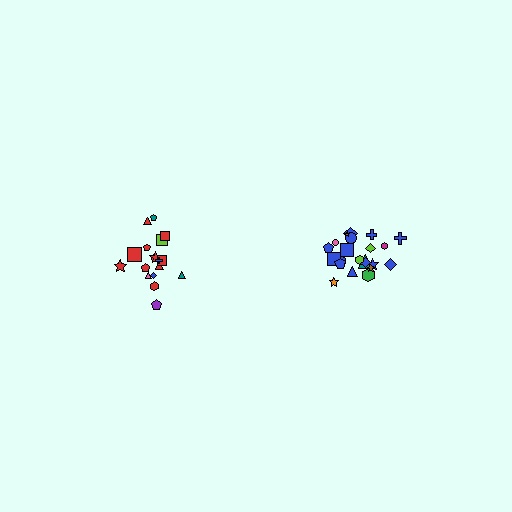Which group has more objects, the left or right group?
The right group.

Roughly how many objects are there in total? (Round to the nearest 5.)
Roughly 40 objects in total.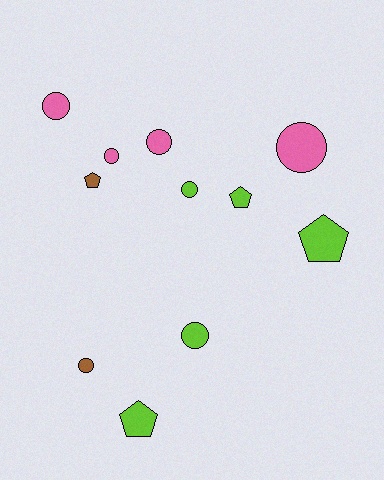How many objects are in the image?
There are 11 objects.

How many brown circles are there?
There is 1 brown circle.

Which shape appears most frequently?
Circle, with 7 objects.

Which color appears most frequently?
Lime, with 5 objects.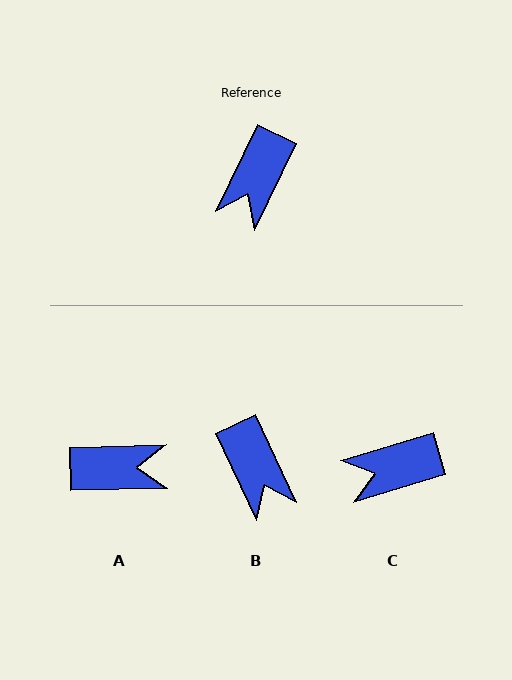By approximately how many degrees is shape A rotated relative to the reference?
Approximately 117 degrees counter-clockwise.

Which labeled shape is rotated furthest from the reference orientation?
A, about 117 degrees away.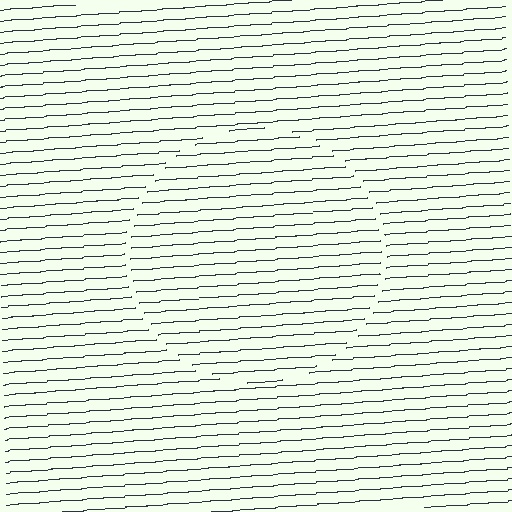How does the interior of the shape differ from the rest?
The interior of the shape contains the same grating, shifted by half a period — the contour is defined by the phase discontinuity where line-ends from the inner and outer gratings abut.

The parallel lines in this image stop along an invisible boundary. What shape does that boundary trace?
An illusory circle. The interior of the shape contains the same grating, shifted by half a period — the contour is defined by the phase discontinuity where line-ends from the inner and outer gratings abut.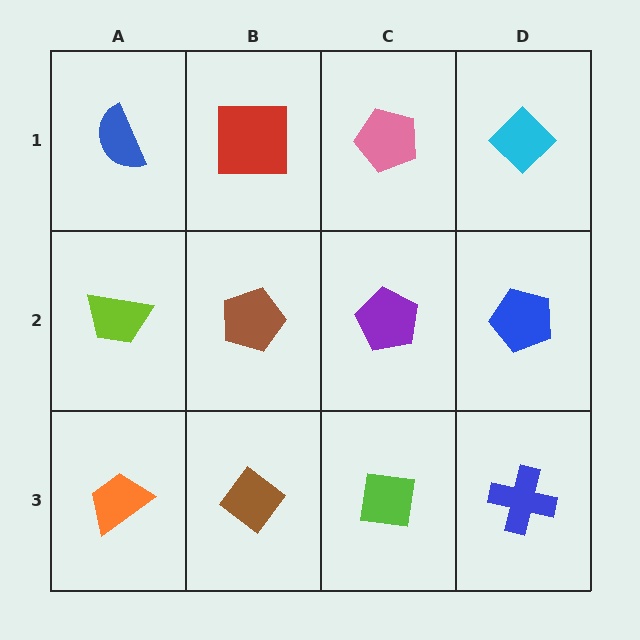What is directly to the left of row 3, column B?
An orange trapezoid.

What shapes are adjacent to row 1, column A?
A lime trapezoid (row 2, column A), a red square (row 1, column B).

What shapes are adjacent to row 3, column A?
A lime trapezoid (row 2, column A), a brown diamond (row 3, column B).